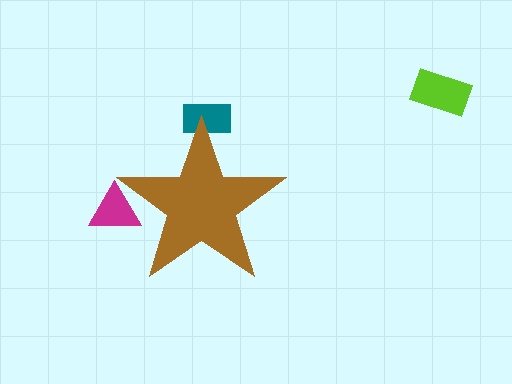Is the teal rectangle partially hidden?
Yes, the teal rectangle is partially hidden behind the brown star.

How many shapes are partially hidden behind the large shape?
2 shapes are partially hidden.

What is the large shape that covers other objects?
A brown star.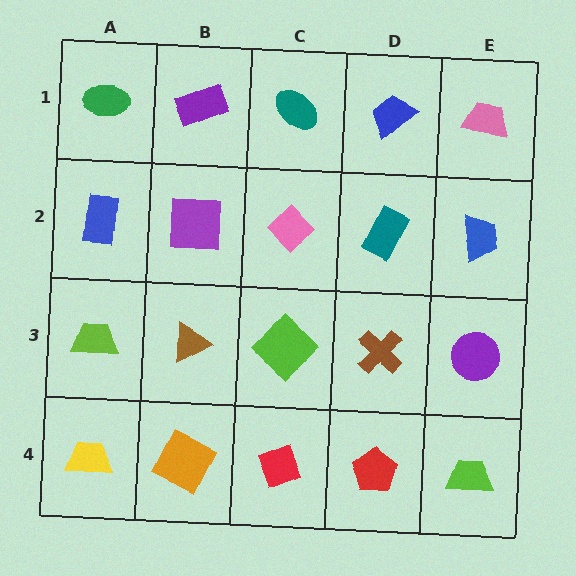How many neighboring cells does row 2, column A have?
3.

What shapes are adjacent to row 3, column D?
A teal rectangle (row 2, column D), a red pentagon (row 4, column D), a lime diamond (row 3, column C), a purple circle (row 3, column E).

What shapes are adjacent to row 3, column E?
A blue trapezoid (row 2, column E), a lime trapezoid (row 4, column E), a brown cross (row 3, column D).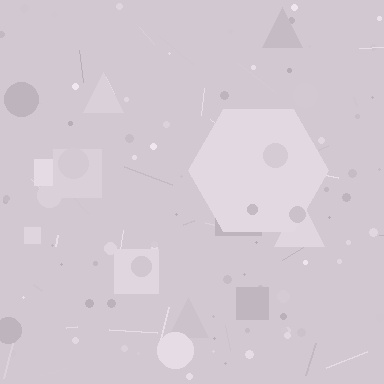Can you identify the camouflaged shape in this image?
The camouflaged shape is a hexagon.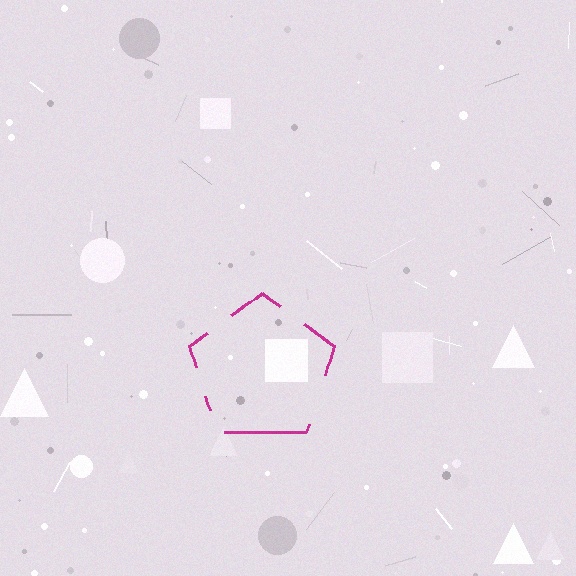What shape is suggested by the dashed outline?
The dashed outline suggests a pentagon.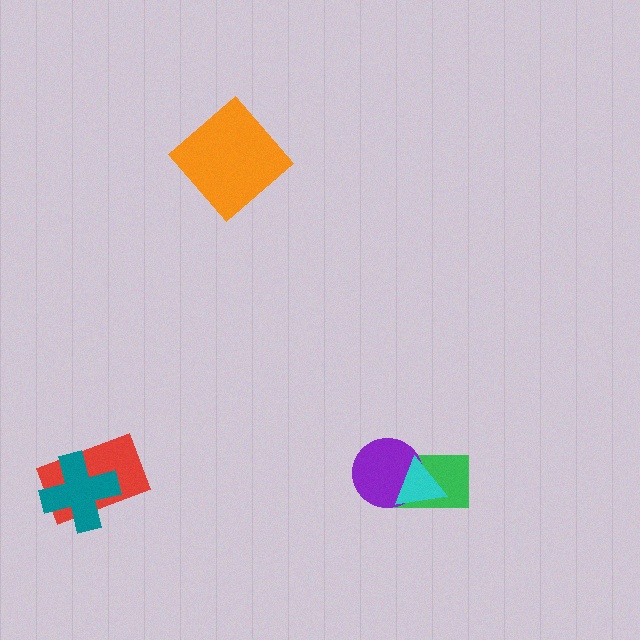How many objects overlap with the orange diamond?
0 objects overlap with the orange diamond.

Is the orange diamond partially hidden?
No, no other shape covers it.